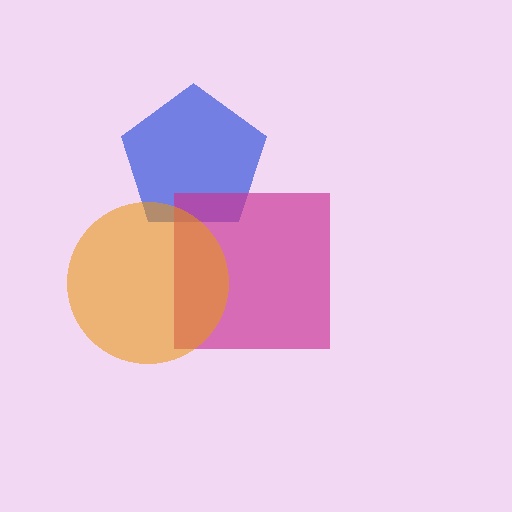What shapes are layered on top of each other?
The layered shapes are: a blue pentagon, a magenta square, an orange circle.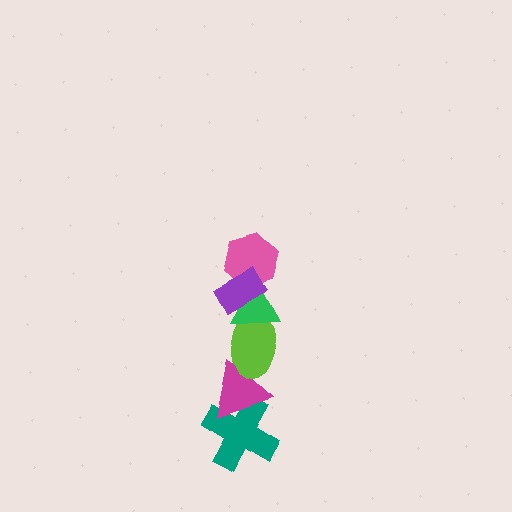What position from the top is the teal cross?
The teal cross is 6th from the top.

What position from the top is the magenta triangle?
The magenta triangle is 5th from the top.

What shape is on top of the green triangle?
The pink hexagon is on top of the green triangle.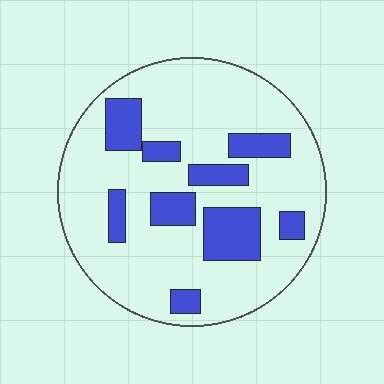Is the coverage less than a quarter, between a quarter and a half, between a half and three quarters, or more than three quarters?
Less than a quarter.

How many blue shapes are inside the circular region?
9.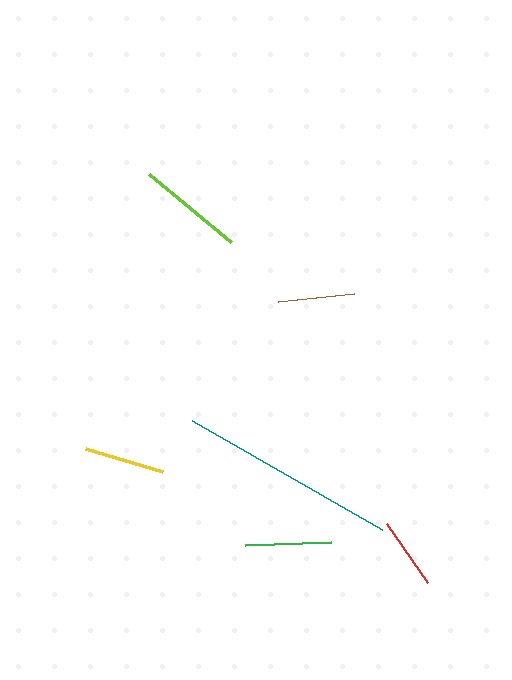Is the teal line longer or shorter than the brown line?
The teal line is longer than the brown line.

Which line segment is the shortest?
The red line is the shortest at approximately 73 pixels.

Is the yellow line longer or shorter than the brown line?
The yellow line is longer than the brown line.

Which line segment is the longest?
The teal line is the longest at approximately 219 pixels.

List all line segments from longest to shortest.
From longest to shortest: teal, lime, green, yellow, brown, red.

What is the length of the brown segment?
The brown segment is approximately 76 pixels long.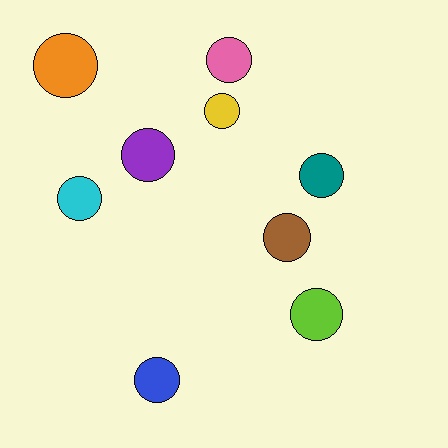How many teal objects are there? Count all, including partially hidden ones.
There is 1 teal object.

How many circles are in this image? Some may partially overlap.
There are 9 circles.